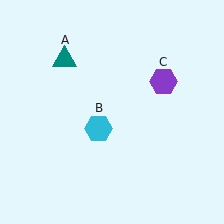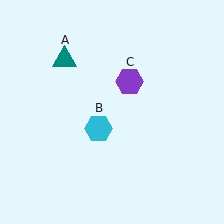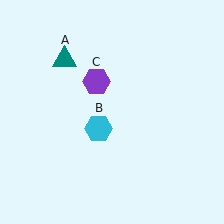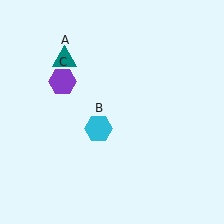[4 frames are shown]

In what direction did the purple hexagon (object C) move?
The purple hexagon (object C) moved left.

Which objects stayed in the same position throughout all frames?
Teal triangle (object A) and cyan hexagon (object B) remained stationary.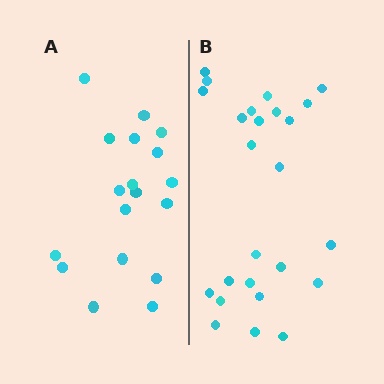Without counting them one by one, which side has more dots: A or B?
Region B (the right region) has more dots.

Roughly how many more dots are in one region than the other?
Region B has roughly 8 or so more dots than region A.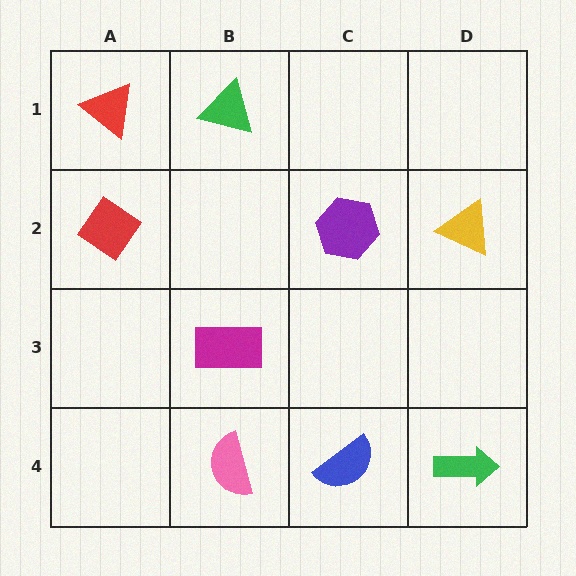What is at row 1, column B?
A green triangle.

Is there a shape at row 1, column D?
No, that cell is empty.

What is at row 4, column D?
A green arrow.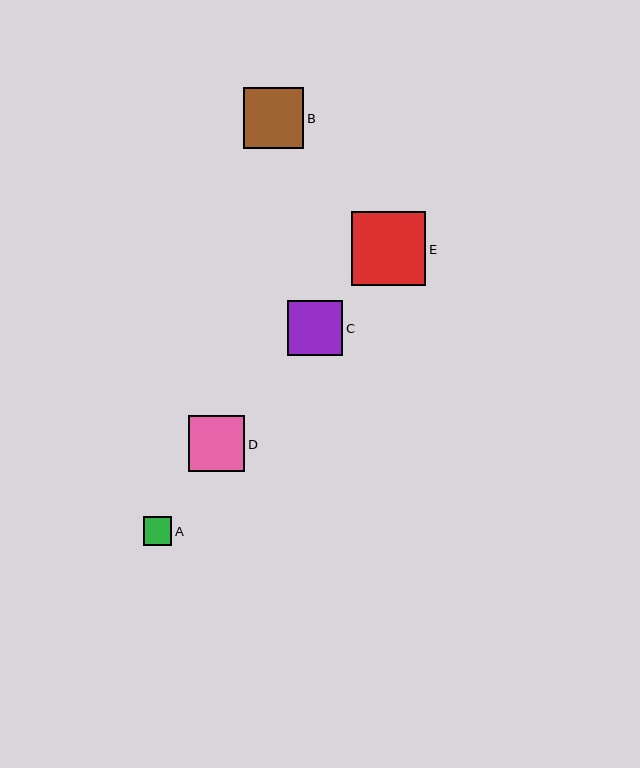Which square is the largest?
Square E is the largest with a size of approximately 74 pixels.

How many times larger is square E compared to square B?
Square E is approximately 1.2 times the size of square B.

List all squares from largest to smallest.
From largest to smallest: E, B, D, C, A.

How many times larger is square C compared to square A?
Square C is approximately 1.9 times the size of square A.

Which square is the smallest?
Square A is the smallest with a size of approximately 28 pixels.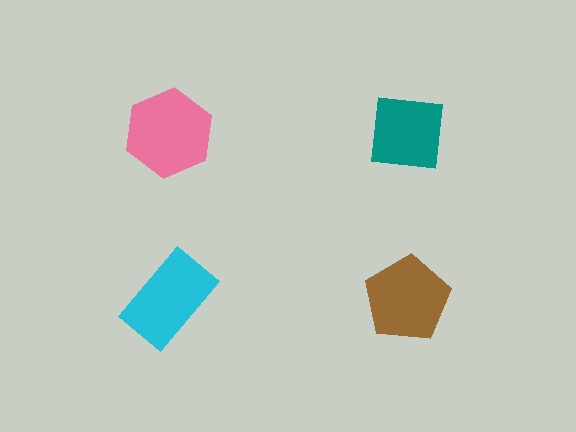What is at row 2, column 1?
A cyan rectangle.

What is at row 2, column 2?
A brown pentagon.